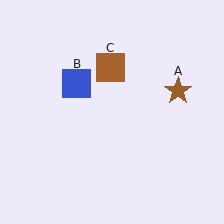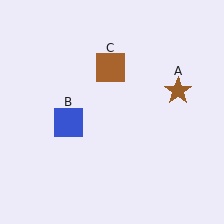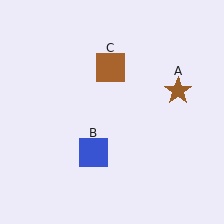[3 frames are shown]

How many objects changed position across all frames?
1 object changed position: blue square (object B).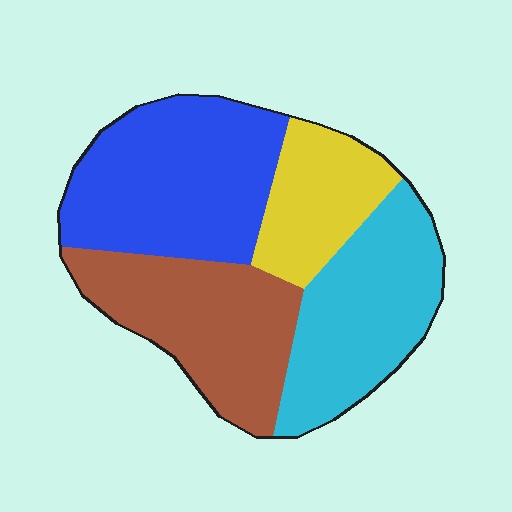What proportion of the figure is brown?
Brown takes up between a quarter and a half of the figure.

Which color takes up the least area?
Yellow, at roughly 15%.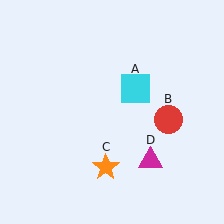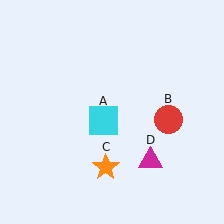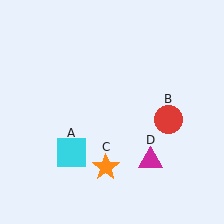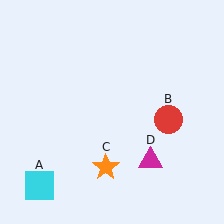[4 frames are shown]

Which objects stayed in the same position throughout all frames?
Red circle (object B) and orange star (object C) and magenta triangle (object D) remained stationary.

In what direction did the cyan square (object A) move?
The cyan square (object A) moved down and to the left.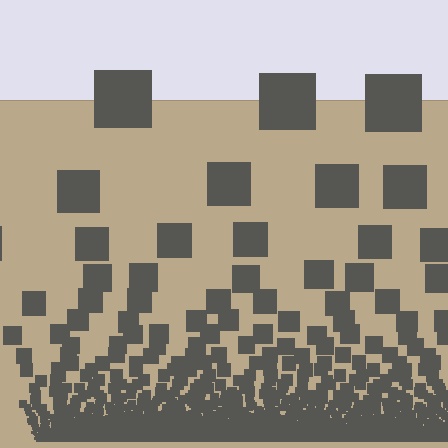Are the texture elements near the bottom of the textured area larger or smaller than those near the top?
Smaller. The gradient is inverted — elements near the bottom are smaller and denser.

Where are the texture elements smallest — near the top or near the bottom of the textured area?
Near the bottom.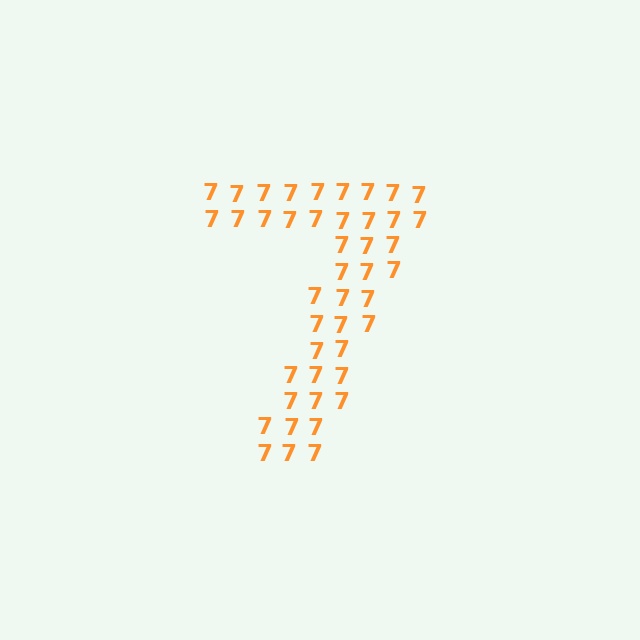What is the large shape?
The large shape is the digit 7.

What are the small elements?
The small elements are digit 7's.